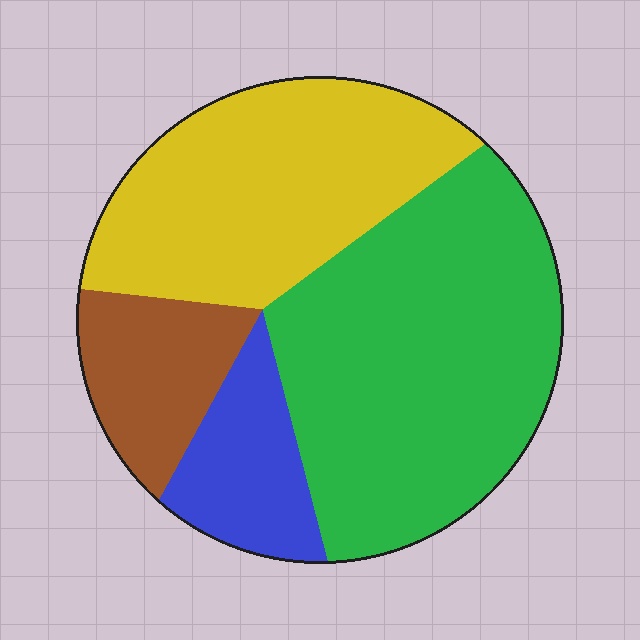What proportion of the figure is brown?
Brown covers 12% of the figure.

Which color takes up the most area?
Green, at roughly 45%.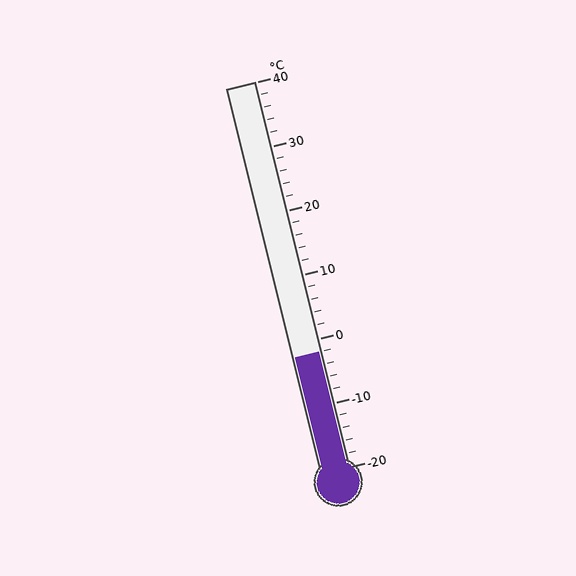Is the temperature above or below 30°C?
The temperature is below 30°C.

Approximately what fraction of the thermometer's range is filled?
The thermometer is filled to approximately 30% of its range.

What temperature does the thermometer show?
The thermometer shows approximately -2°C.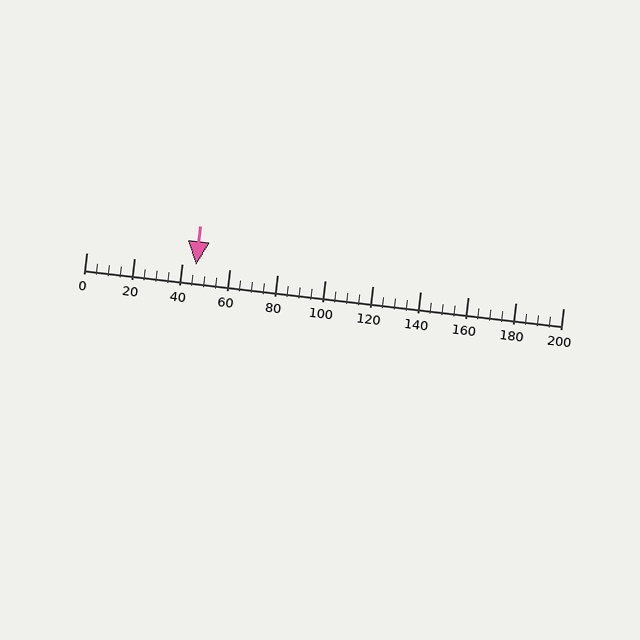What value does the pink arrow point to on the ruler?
The pink arrow points to approximately 46.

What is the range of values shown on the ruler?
The ruler shows values from 0 to 200.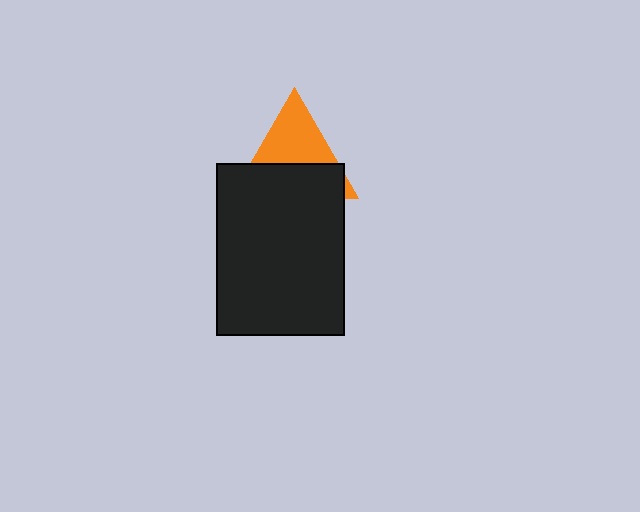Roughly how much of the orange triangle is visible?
About half of it is visible (roughly 49%).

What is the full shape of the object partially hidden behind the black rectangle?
The partially hidden object is an orange triangle.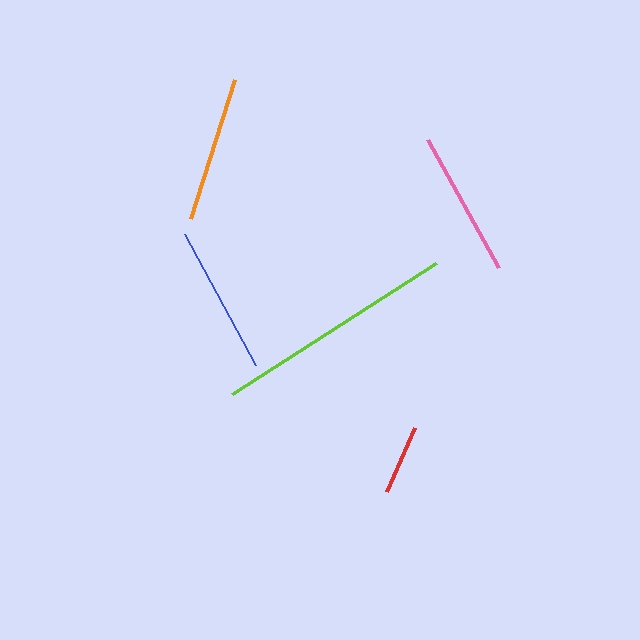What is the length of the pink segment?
The pink segment is approximately 147 pixels long.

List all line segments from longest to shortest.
From longest to shortest: lime, blue, pink, orange, red.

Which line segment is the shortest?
The red line is the shortest at approximately 70 pixels.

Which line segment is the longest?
The lime line is the longest at approximately 241 pixels.